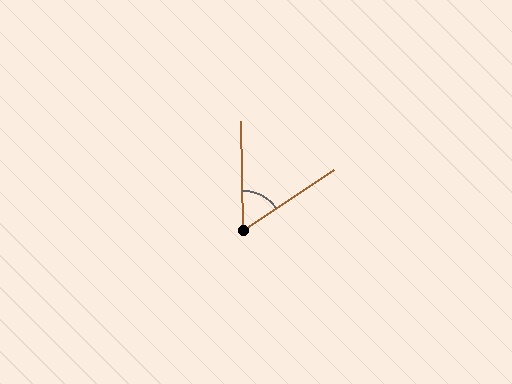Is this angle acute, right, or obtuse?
It is acute.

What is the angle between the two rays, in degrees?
Approximately 57 degrees.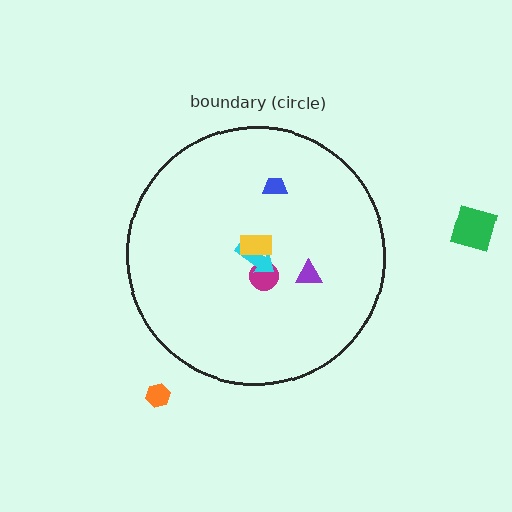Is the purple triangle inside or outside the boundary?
Inside.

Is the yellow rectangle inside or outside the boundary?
Inside.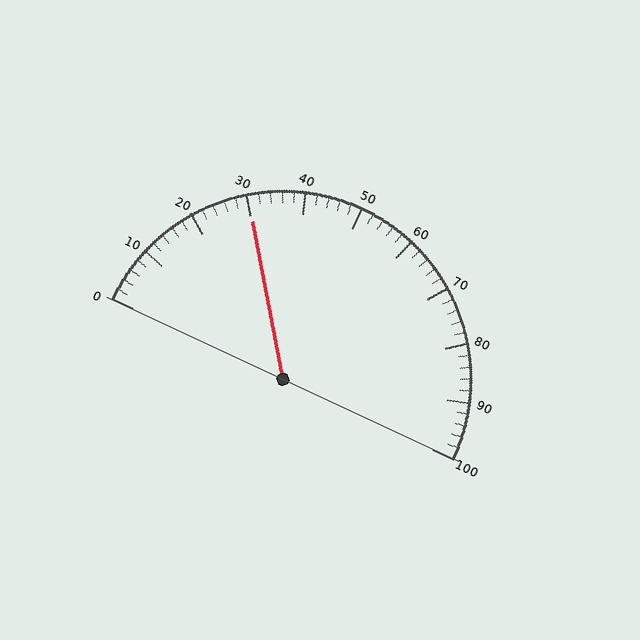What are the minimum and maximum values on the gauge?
The gauge ranges from 0 to 100.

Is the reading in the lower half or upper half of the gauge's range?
The reading is in the lower half of the range (0 to 100).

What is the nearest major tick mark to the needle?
The nearest major tick mark is 30.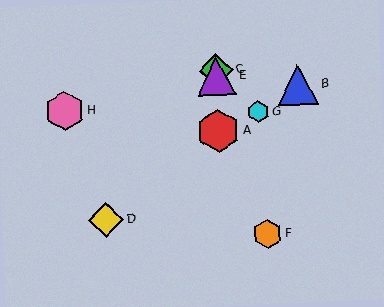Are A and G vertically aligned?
No, A is at x≈218 and G is at x≈258.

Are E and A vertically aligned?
Yes, both are at x≈216.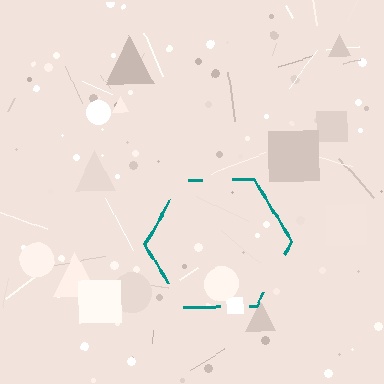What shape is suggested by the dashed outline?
The dashed outline suggests a hexagon.